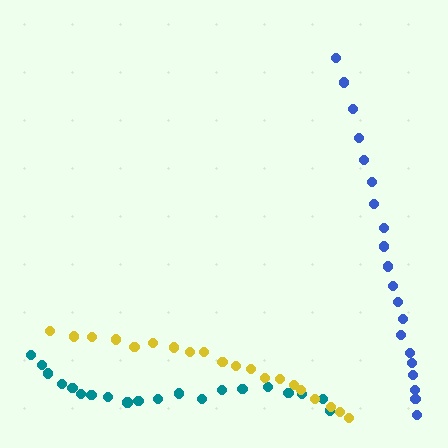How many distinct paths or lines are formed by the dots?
There are 3 distinct paths.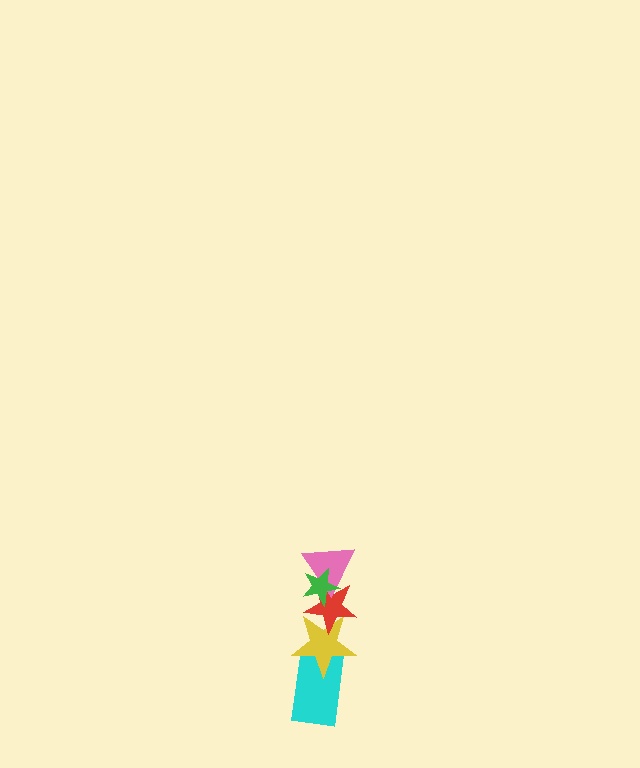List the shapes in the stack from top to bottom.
From top to bottom: the green star, the pink triangle, the red star, the yellow star, the cyan rectangle.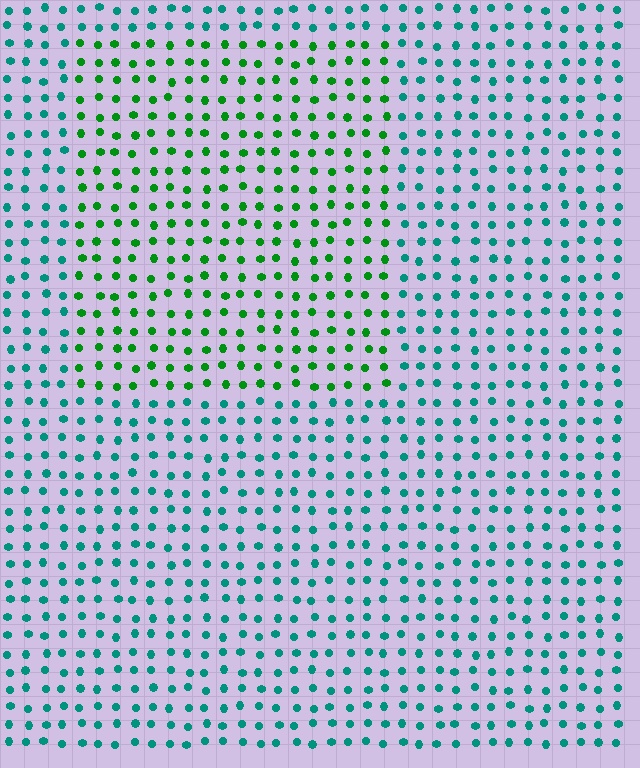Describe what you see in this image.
The image is filled with small teal elements in a uniform arrangement. A rectangle-shaped region is visible where the elements are tinted to a slightly different hue, forming a subtle color boundary.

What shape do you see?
I see a rectangle.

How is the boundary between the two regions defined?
The boundary is defined purely by a slight shift in hue (about 44 degrees). Spacing, size, and orientation are identical on both sides.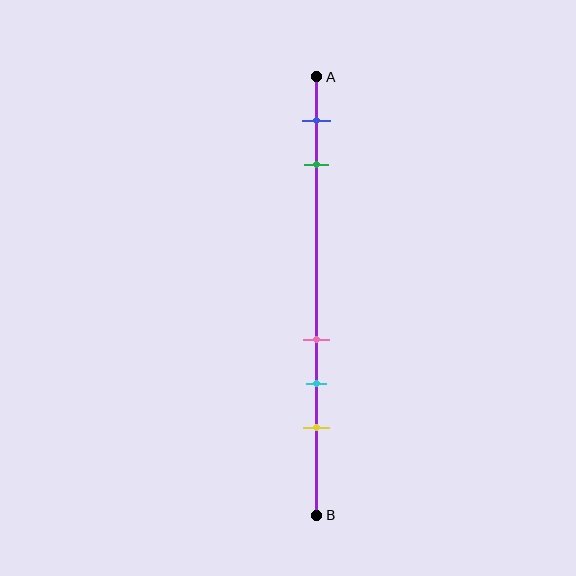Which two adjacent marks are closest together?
The pink and cyan marks are the closest adjacent pair.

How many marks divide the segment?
There are 5 marks dividing the segment.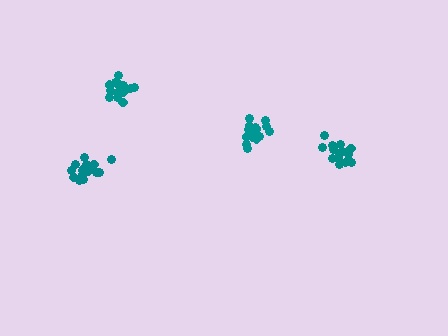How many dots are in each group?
Group 1: 19 dots, Group 2: 16 dots, Group 3: 16 dots, Group 4: 18 dots (69 total).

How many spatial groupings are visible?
There are 4 spatial groupings.